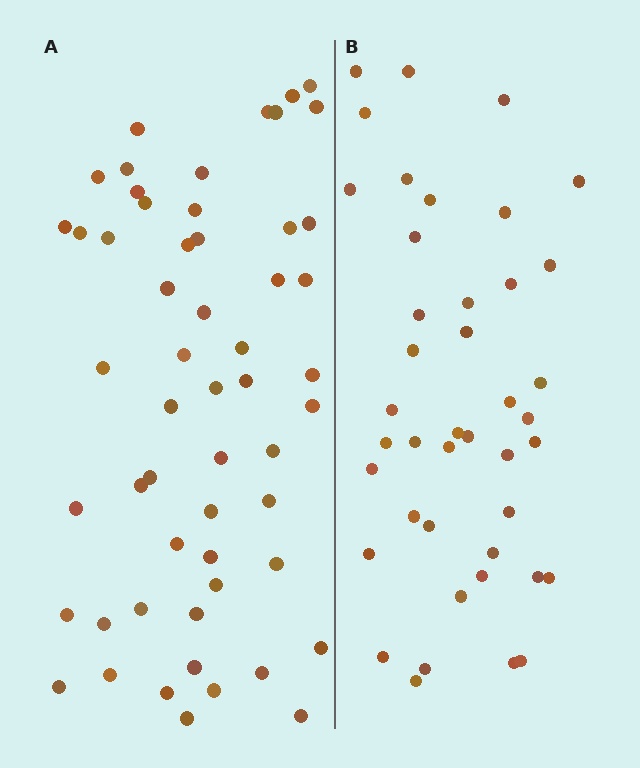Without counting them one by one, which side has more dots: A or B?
Region A (the left region) has more dots.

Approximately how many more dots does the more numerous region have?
Region A has approximately 15 more dots than region B.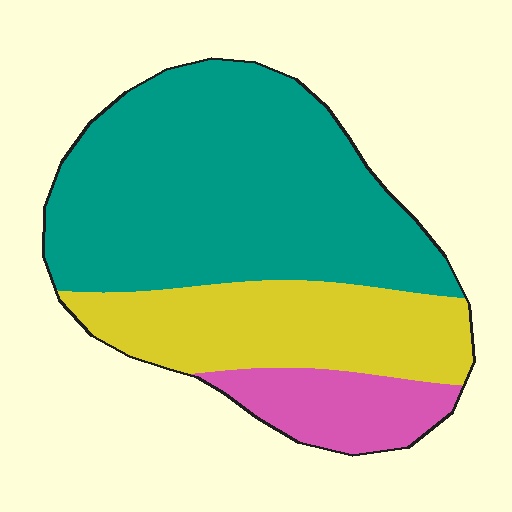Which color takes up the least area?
Pink, at roughly 15%.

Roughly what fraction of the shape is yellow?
Yellow covers 28% of the shape.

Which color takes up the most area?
Teal, at roughly 60%.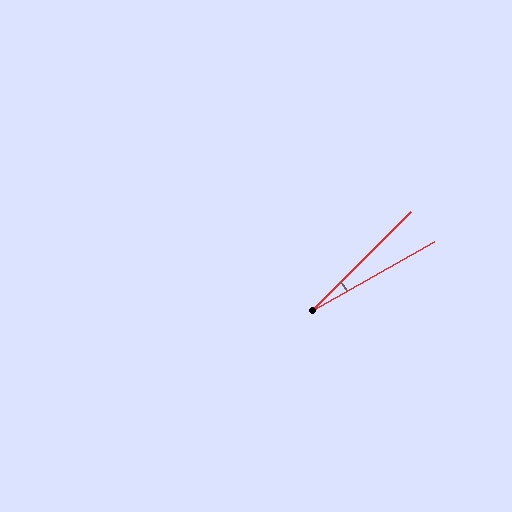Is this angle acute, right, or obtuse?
It is acute.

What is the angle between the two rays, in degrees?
Approximately 15 degrees.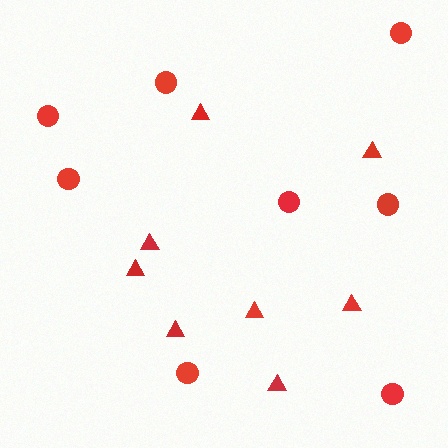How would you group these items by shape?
There are 2 groups: one group of triangles (8) and one group of circles (8).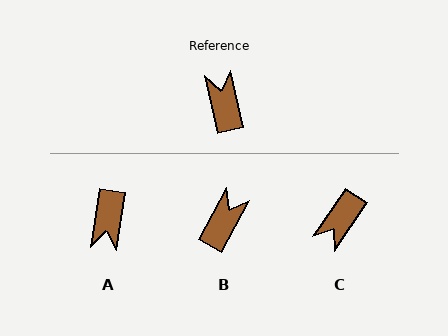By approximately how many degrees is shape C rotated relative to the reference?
Approximately 134 degrees counter-clockwise.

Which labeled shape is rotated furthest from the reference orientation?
A, about 159 degrees away.